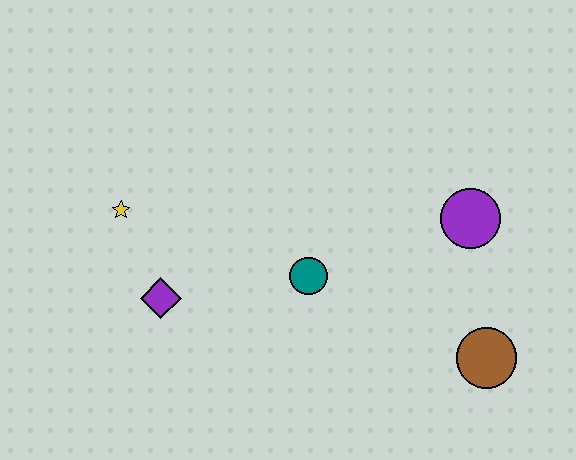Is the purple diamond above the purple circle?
No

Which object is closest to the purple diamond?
The yellow star is closest to the purple diamond.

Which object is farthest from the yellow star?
The brown circle is farthest from the yellow star.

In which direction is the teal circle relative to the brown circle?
The teal circle is to the left of the brown circle.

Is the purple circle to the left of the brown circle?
Yes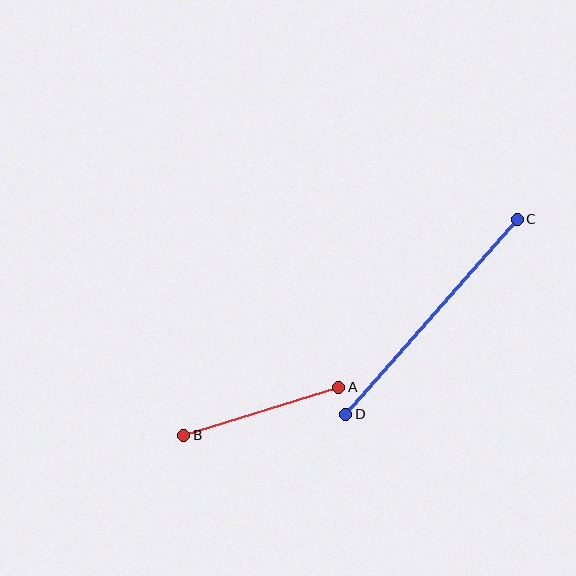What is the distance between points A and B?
The distance is approximately 162 pixels.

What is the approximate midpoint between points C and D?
The midpoint is at approximately (432, 317) pixels.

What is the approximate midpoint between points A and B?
The midpoint is at approximately (261, 411) pixels.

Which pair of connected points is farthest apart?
Points C and D are farthest apart.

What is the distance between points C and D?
The distance is approximately 260 pixels.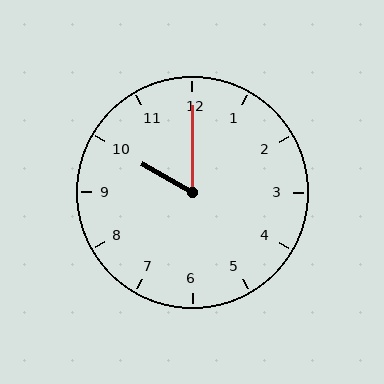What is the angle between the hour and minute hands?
Approximately 60 degrees.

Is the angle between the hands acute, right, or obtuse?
It is acute.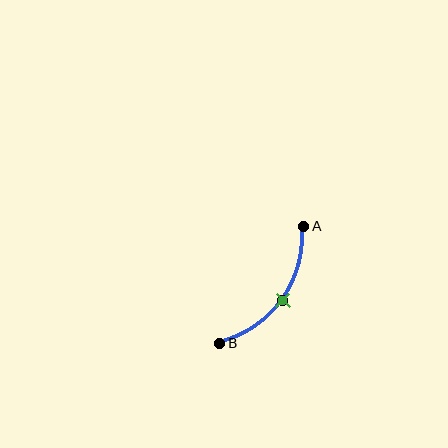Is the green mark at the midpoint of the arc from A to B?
Yes. The green mark lies on the arc at equal arc-length from both A and B — it is the arc midpoint.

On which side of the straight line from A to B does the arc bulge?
The arc bulges below and to the right of the straight line connecting A and B.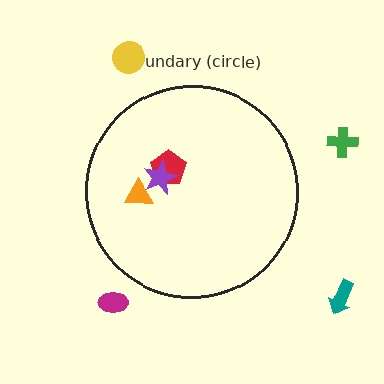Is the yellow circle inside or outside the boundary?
Outside.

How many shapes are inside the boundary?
3 inside, 4 outside.